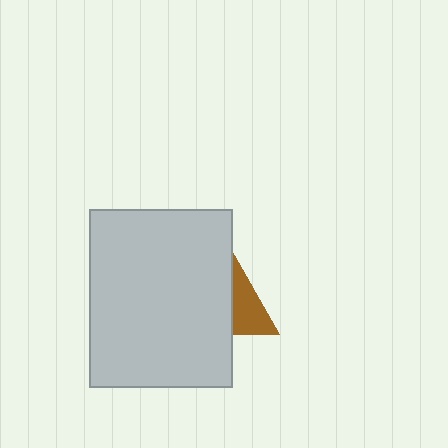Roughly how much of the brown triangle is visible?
A small part of it is visible (roughly 38%).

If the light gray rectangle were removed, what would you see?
You would see the complete brown triangle.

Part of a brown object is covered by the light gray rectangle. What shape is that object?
It is a triangle.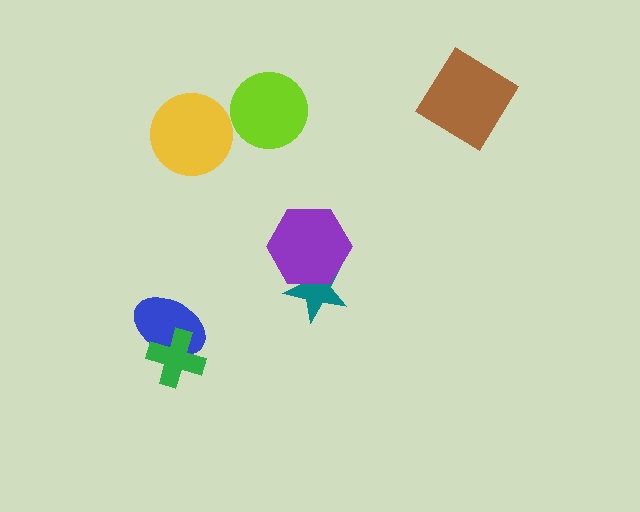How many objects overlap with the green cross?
1 object overlaps with the green cross.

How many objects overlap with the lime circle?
0 objects overlap with the lime circle.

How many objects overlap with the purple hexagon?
1 object overlaps with the purple hexagon.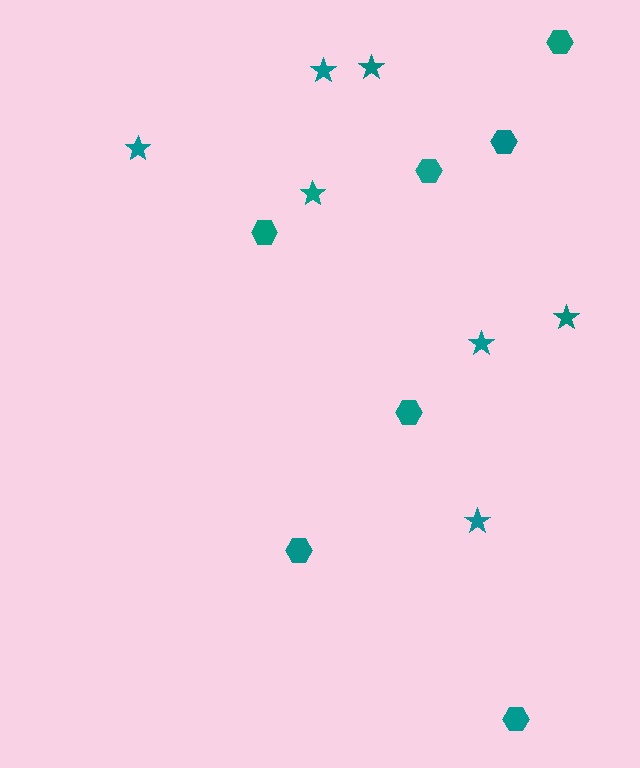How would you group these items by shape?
There are 2 groups: one group of stars (7) and one group of hexagons (7).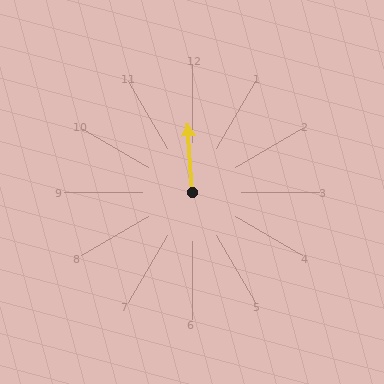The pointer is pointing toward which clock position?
Roughly 12 o'clock.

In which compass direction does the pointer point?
North.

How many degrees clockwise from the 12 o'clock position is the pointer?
Approximately 356 degrees.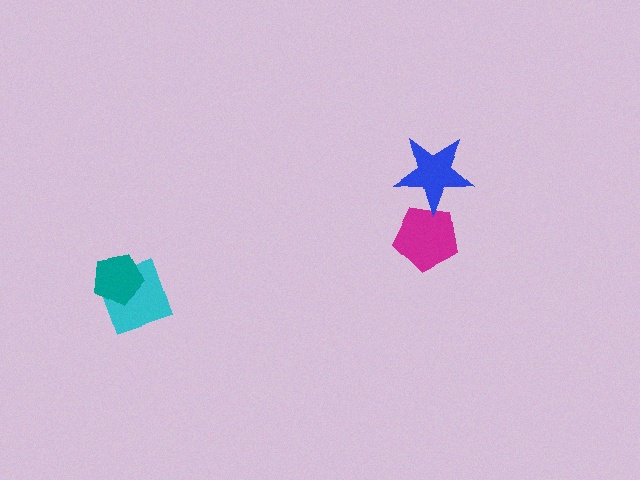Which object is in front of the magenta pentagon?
The blue star is in front of the magenta pentagon.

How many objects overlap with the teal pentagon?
1 object overlaps with the teal pentagon.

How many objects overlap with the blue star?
1 object overlaps with the blue star.